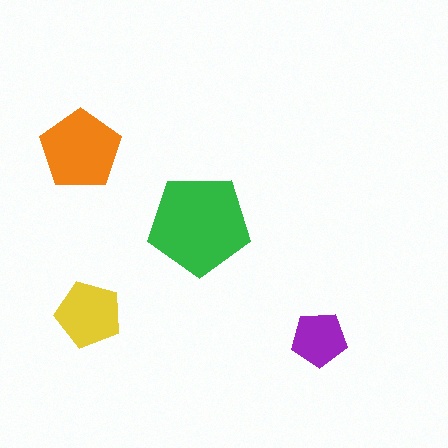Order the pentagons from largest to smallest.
the green one, the orange one, the yellow one, the purple one.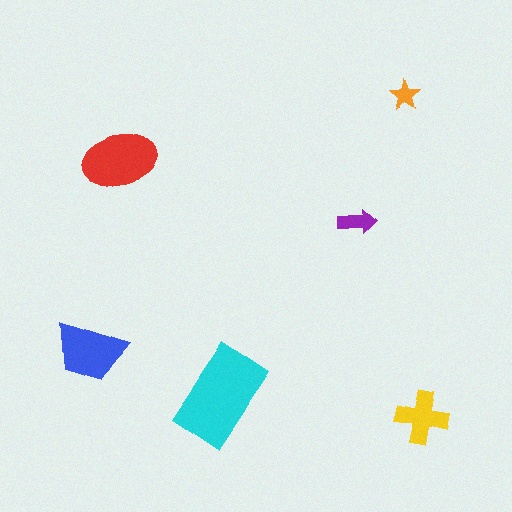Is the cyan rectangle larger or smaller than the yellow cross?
Larger.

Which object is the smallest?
The orange star.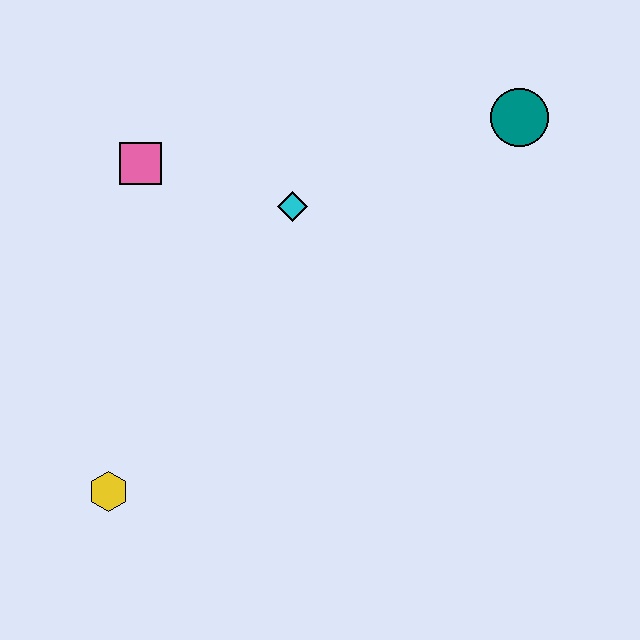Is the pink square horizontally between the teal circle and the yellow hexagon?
Yes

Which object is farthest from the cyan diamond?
The yellow hexagon is farthest from the cyan diamond.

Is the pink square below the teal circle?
Yes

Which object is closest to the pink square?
The cyan diamond is closest to the pink square.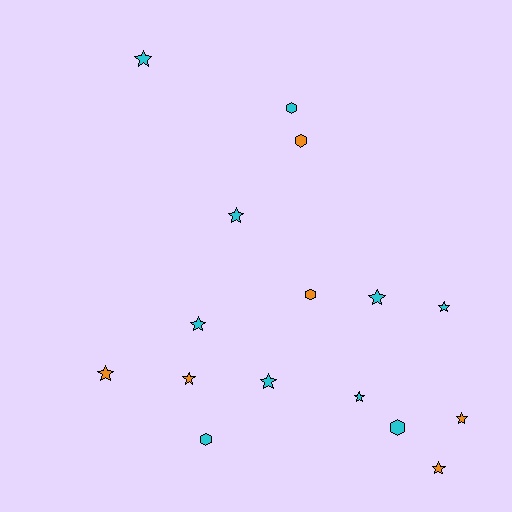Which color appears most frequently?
Cyan, with 10 objects.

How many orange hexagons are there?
There are 2 orange hexagons.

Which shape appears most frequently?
Star, with 11 objects.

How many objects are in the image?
There are 16 objects.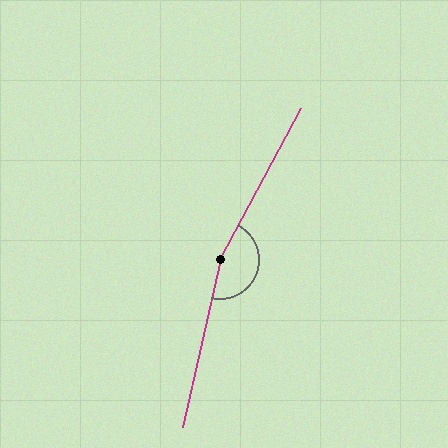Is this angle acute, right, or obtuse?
It is obtuse.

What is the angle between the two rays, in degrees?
Approximately 164 degrees.